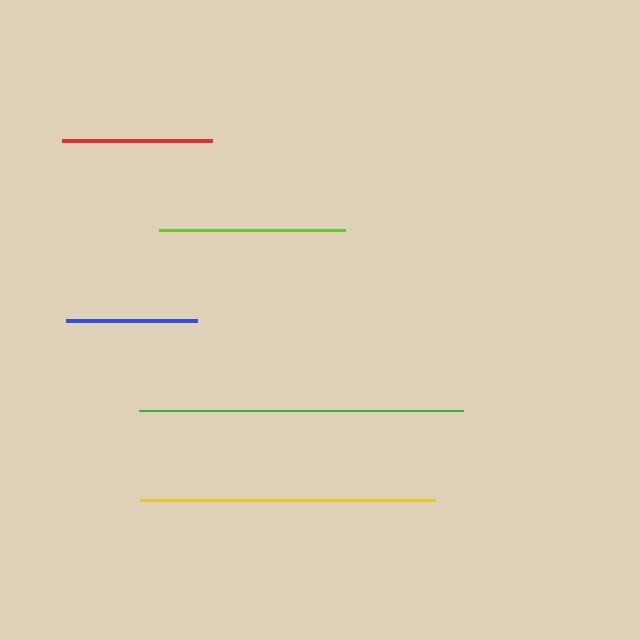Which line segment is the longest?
The green line is the longest at approximately 323 pixels.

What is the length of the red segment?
The red segment is approximately 150 pixels long.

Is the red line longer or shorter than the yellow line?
The yellow line is longer than the red line.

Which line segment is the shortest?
The blue line is the shortest at approximately 131 pixels.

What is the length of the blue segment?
The blue segment is approximately 131 pixels long.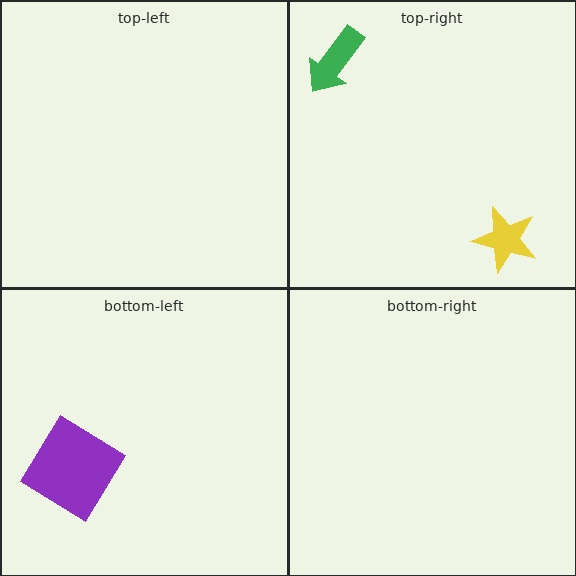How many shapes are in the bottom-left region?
1.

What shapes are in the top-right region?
The yellow star, the green arrow.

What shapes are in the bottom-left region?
The purple diamond.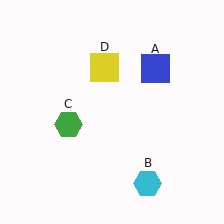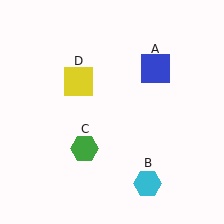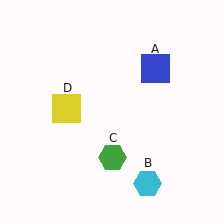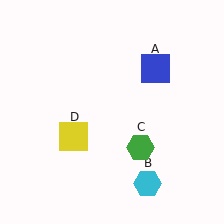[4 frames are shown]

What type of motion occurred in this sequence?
The green hexagon (object C), yellow square (object D) rotated counterclockwise around the center of the scene.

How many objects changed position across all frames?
2 objects changed position: green hexagon (object C), yellow square (object D).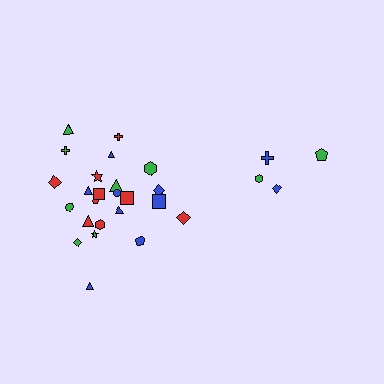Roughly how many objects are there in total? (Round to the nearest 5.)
Roughly 30 objects in total.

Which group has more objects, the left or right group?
The left group.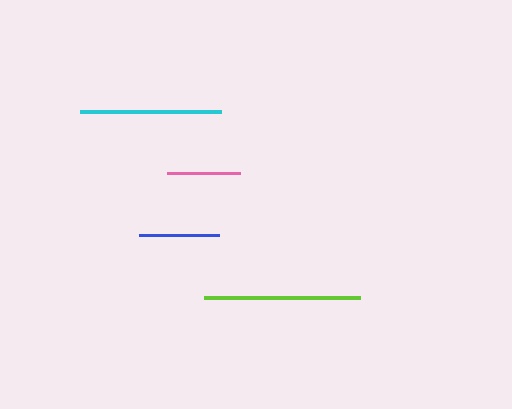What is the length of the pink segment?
The pink segment is approximately 73 pixels long.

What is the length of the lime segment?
The lime segment is approximately 156 pixels long.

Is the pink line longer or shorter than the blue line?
The blue line is longer than the pink line.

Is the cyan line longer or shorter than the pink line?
The cyan line is longer than the pink line.